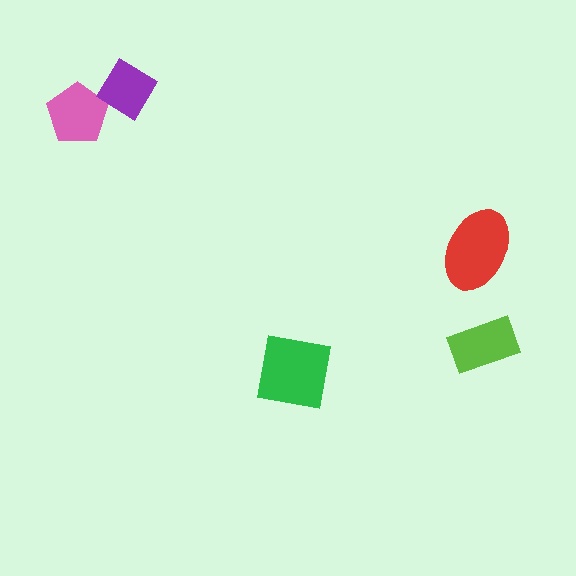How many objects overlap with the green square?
0 objects overlap with the green square.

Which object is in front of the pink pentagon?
The purple diamond is in front of the pink pentagon.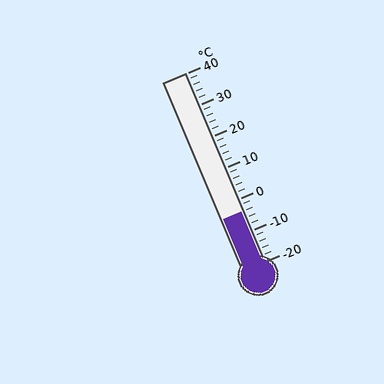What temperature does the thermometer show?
The thermometer shows approximately -4°C.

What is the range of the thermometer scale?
The thermometer scale ranges from -20°C to 40°C.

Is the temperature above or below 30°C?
The temperature is below 30°C.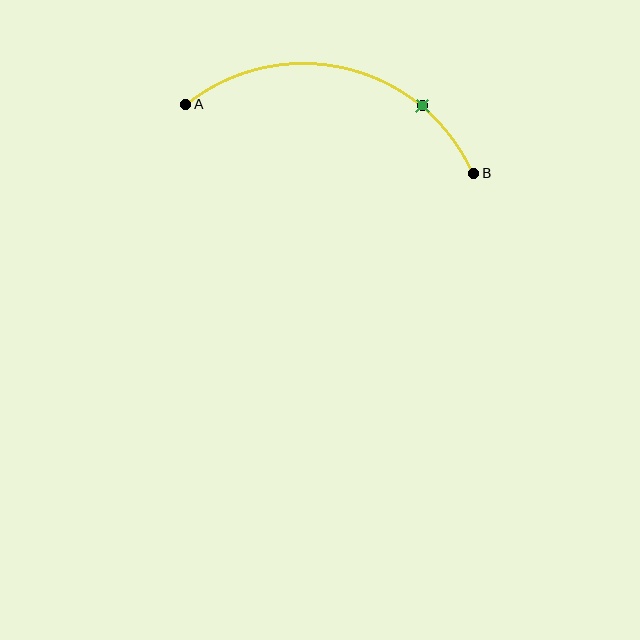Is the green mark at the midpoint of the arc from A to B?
No. The green mark lies on the arc but is closer to endpoint B. The arc midpoint would be at the point on the curve equidistant along the arc from both A and B.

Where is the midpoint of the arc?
The arc midpoint is the point on the curve farthest from the straight line joining A and B. It sits above that line.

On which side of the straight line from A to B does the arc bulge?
The arc bulges above the straight line connecting A and B.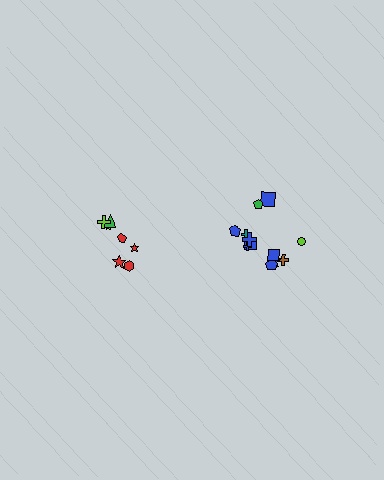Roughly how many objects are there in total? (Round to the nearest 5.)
Roughly 20 objects in total.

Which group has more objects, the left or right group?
The right group.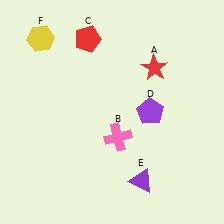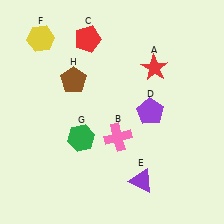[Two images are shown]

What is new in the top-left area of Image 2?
A brown pentagon (H) was added in the top-left area of Image 2.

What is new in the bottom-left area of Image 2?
A green hexagon (G) was added in the bottom-left area of Image 2.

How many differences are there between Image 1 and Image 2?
There are 2 differences between the two images.